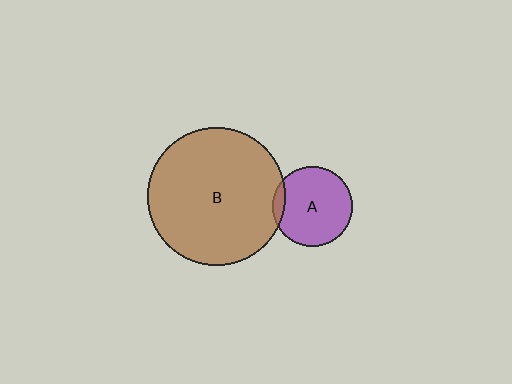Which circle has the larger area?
Circle B (brown).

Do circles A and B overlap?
Yes.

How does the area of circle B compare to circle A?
Approximately 3.0 times.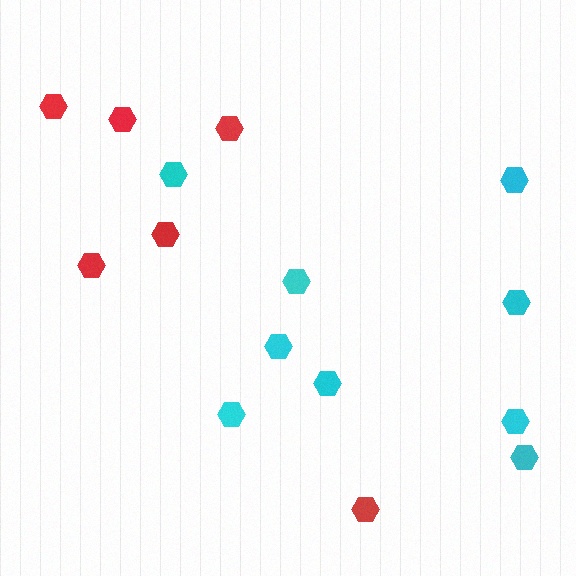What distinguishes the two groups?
There are 2 groups: one group of cyan hexagons (9) and one group of red hexagons (6).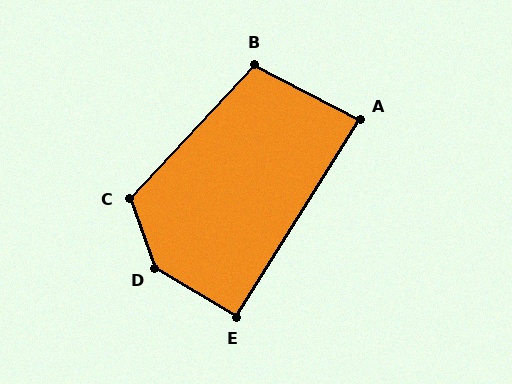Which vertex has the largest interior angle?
D, at approximately 141 degrees.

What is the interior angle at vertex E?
Approximately 91 degrees (approximately right).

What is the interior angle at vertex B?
Approximately 106 degrees (obtuse).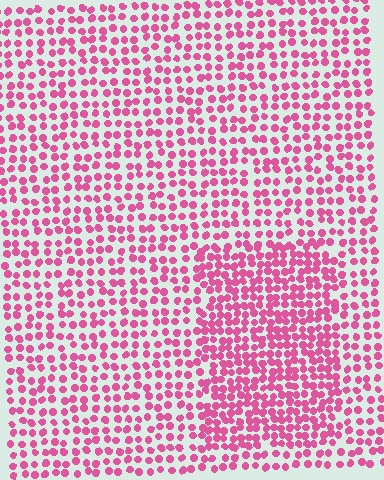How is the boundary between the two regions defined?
The boundary is defined by a change in element density (approximately 1.6x ratio). All elements are the same color, size, and shape.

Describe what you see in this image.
The image contains small pink elements arranged at two different densities. A rectangle-shaped region is visible where the elements are more densely packed than the surrounding area.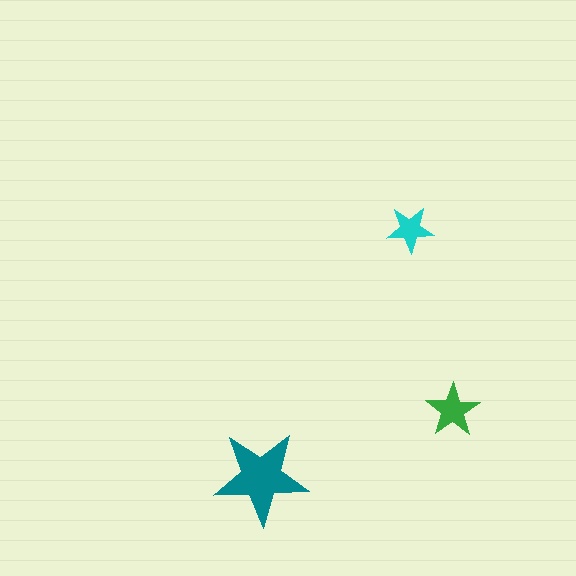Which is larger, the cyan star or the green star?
The green one.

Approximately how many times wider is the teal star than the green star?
About 2 times wider.